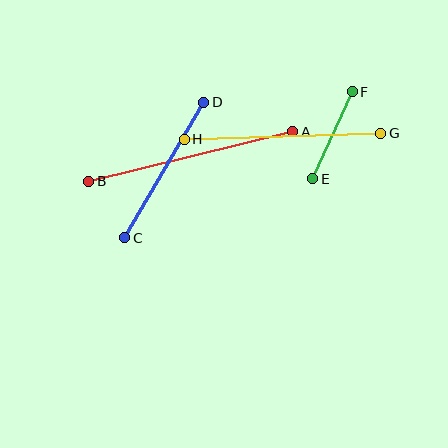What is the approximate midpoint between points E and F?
The midpoint is at approximately (333, 135) pixels.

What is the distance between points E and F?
The distance is approximately 96 pixels.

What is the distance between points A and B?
The distance is approximately 210 pixels.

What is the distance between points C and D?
The distance is approximately 156 pixels.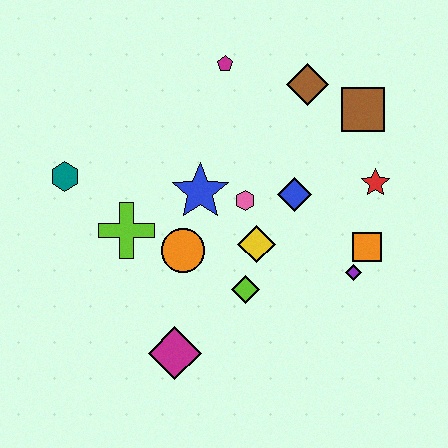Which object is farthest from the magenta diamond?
The brown square is farthest from the magenta diamond.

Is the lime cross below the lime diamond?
No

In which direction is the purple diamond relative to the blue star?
The purple diamond is to the right of the blue star.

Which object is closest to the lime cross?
The orange circle is closest to the lime cross.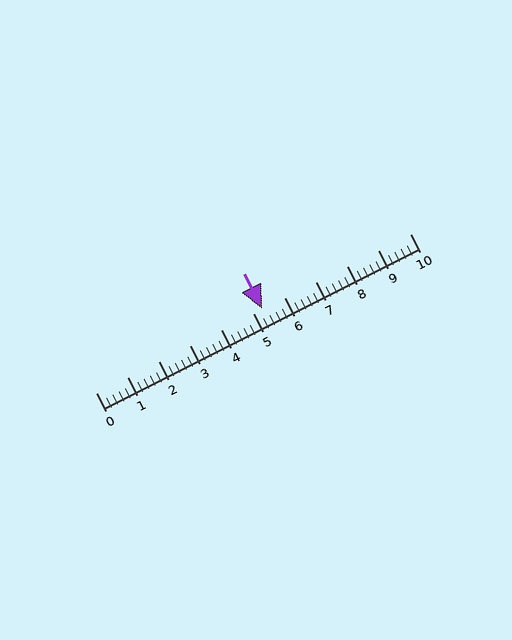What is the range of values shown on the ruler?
The ruler shows values from 0 to 10.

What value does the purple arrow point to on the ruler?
The purple arrow points to approximately 5.3.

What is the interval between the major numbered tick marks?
The major tick marks are spaced 1 units apart.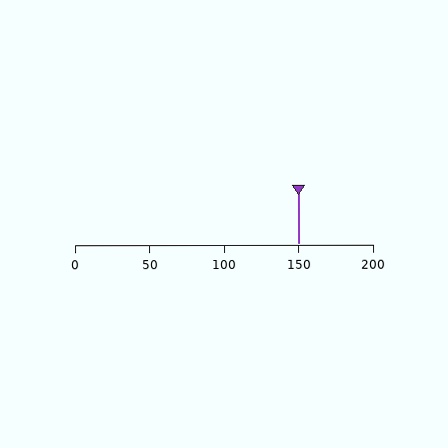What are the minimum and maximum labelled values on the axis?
The axis runs from 0 to 200.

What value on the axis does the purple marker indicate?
The marker indicates approximately 150.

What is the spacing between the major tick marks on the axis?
The major ticks are spaced 50 apart.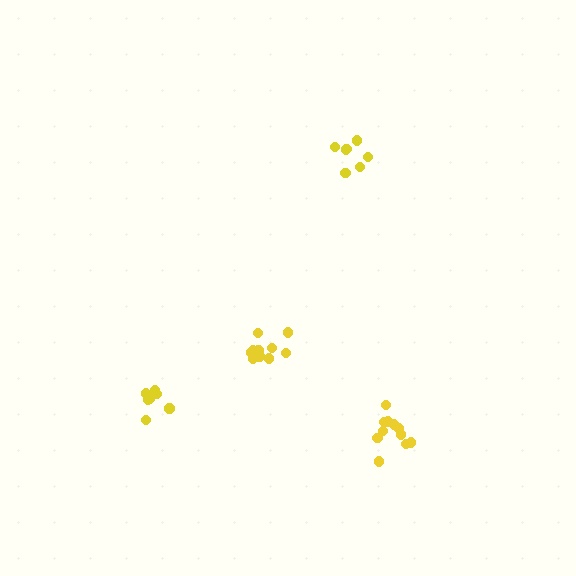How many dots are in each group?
Group 1: 8 dots, Group 2: 11 dots, Group 3: 7 dots, Group 4: 11 dots (37 total).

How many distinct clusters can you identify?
There are 4 distinct clusters.